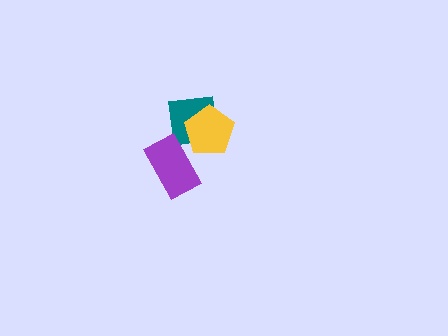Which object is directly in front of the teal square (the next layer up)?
The yellow pentagon is directly in front of the teal square.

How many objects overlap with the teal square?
2 objects overlap with the teal square.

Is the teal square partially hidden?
Yes, it is partially covered by another shape.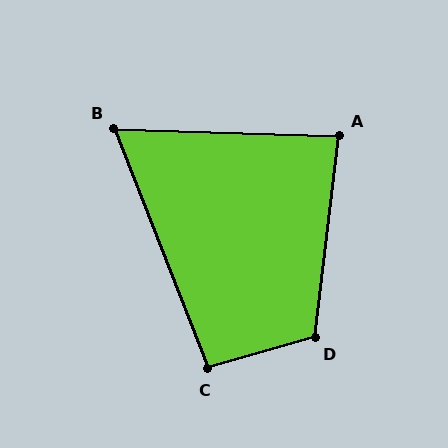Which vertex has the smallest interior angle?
B, at approximately 67 degrees.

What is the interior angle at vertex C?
Approximately 95 degrees (obtuse).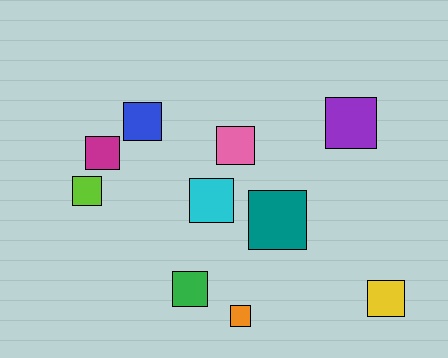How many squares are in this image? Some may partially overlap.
There are 10 squares.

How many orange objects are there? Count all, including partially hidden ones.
There is 1 orange object.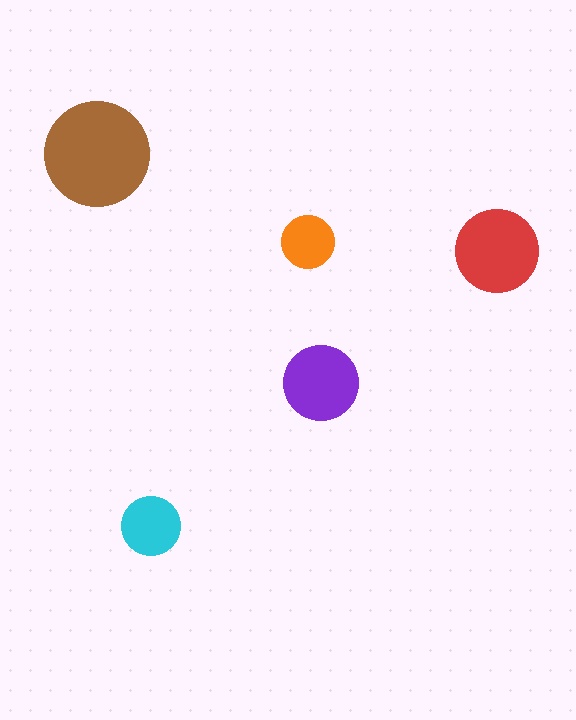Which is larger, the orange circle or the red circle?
The red one.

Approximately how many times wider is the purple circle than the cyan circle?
About 1.5 times wider.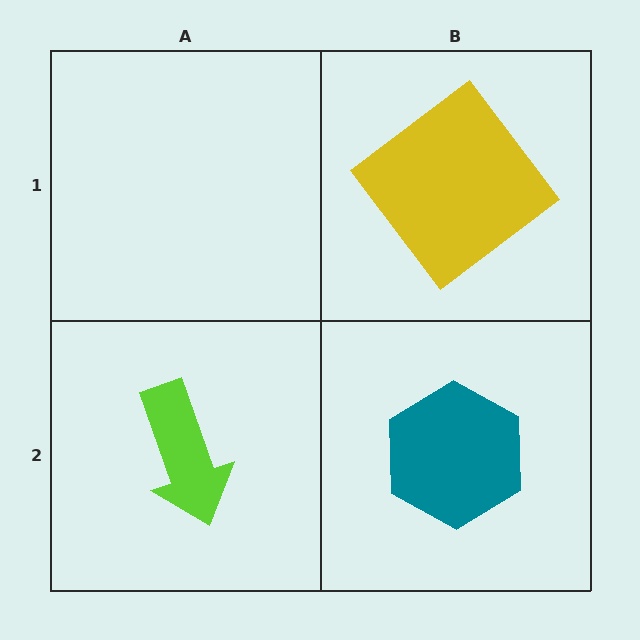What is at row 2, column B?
A teal hexagon.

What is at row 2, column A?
A lime arrow.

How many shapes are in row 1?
1 shape.